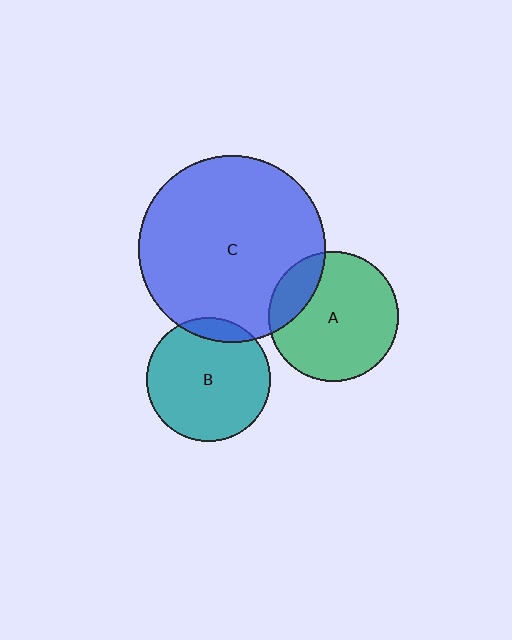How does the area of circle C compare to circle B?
Approximately 2.3 times.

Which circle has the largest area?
Circle C (blue).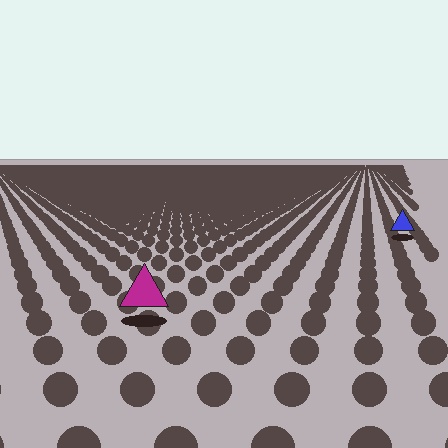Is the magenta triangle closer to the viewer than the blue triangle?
Yes. The magenta triangle is closer — you can tell from the texture gradient: the ground texture is coarser near it.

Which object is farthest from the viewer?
The blue triangle is farthest from the viewer. It appears smaller and the ground texture around it is denser.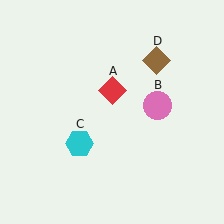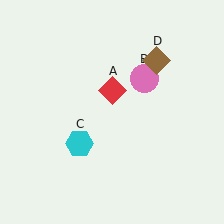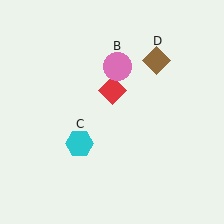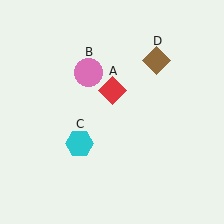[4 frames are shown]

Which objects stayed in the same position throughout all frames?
Red diamond (object A) and cyan hexagon (object C) and brown diamond (object D) remained stationary.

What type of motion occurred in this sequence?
The pink circle (object B) rotated counterclockwise around the center of the scene.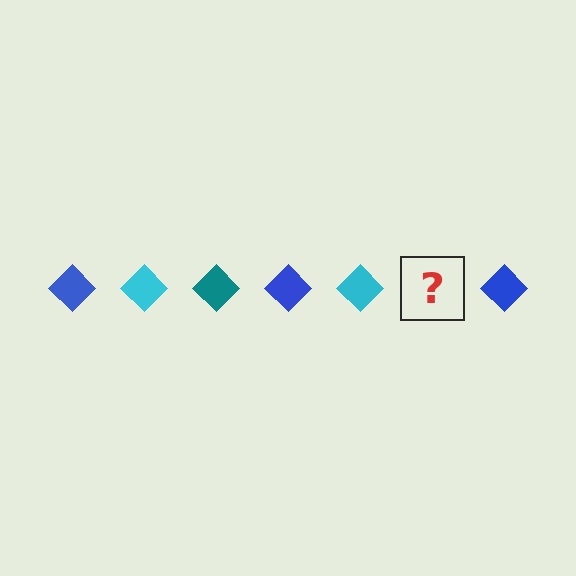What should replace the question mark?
The question mark should be replaced with a teal diamond.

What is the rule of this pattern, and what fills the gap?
The rule is that the pattern cycles through blue, cyan, teal diamonds. The gap should be filled with a teal diamond.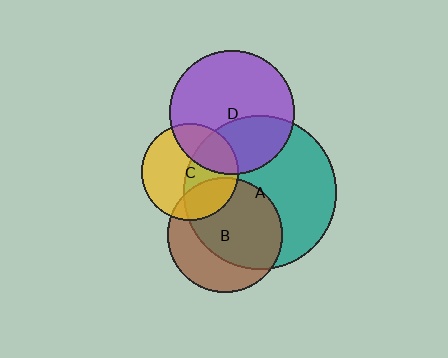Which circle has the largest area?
Circle A (teal).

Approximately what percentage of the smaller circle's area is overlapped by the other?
Approximately 65%.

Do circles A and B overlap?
Yes.